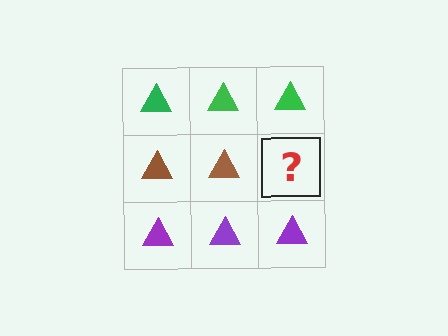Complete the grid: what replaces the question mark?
The question mark should be replaced with a brown triangle.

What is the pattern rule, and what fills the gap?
The rule is that each row has a consistent color. The gap should be filled with a brown triangle.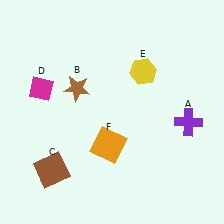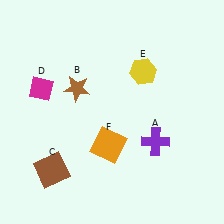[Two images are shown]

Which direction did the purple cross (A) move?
The purple cross (A) moved left.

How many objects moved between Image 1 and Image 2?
1 object moved between the two images.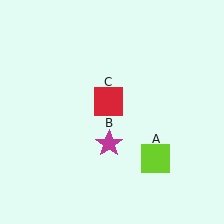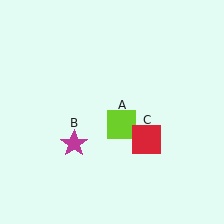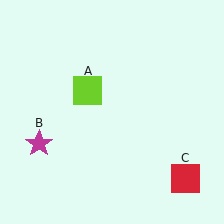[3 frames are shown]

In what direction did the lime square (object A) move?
The lime square (object A) moved up and to the left.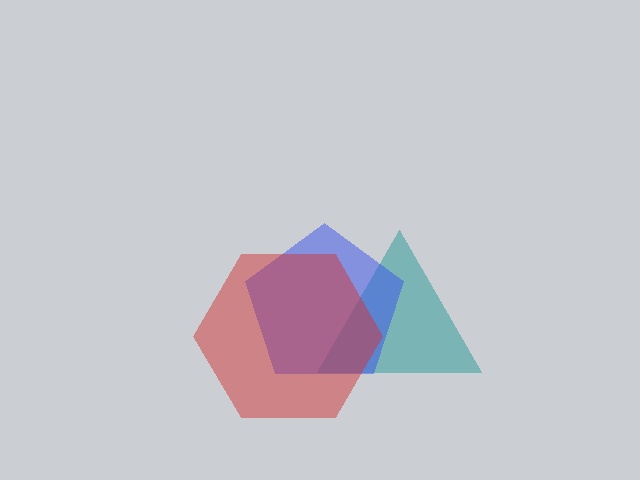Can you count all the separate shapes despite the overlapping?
Yes, there are 3 separate shapes.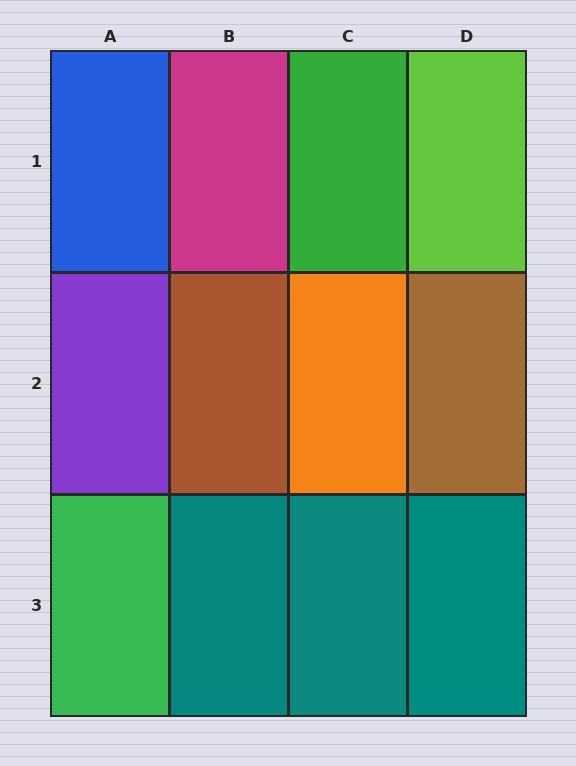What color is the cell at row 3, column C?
Teal.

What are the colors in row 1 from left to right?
Blue, magenta, green, lime.